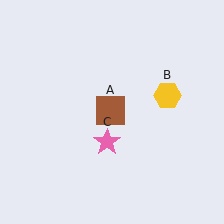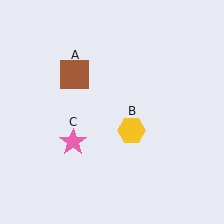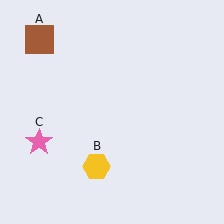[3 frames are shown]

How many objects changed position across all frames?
3 objects changed position: brown square (object A), yellow hexagon (object B), pink star (object C).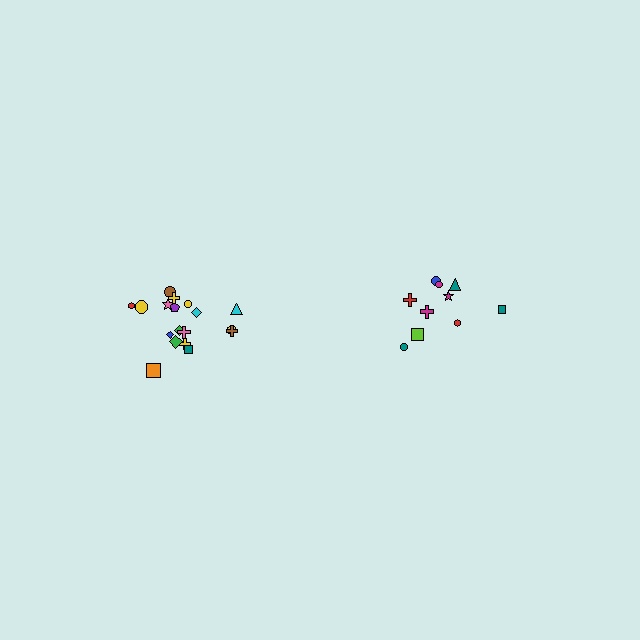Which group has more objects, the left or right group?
The left group.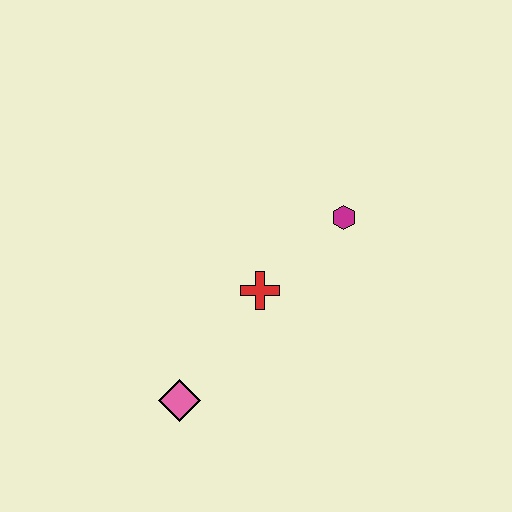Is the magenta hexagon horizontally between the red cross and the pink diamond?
No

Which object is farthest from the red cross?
The pink diamond is farthest from the red cross.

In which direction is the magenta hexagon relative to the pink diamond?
The magenta hexagon is above the pink diamond.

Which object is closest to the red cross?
The magenta hexagon is closest to the red cross.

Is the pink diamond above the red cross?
No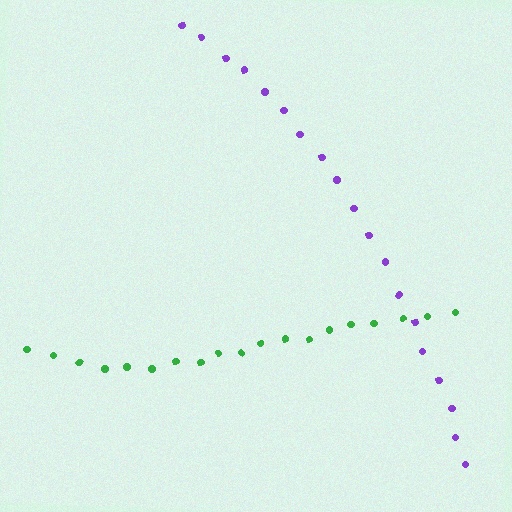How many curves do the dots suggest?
There are 2 distinct paths.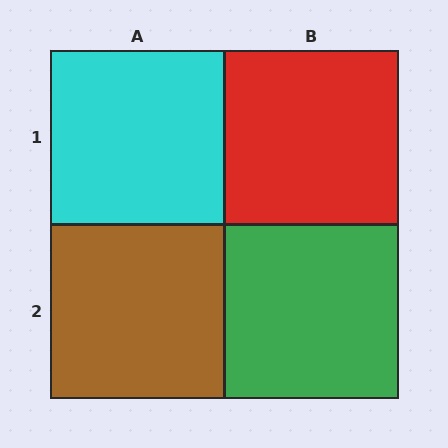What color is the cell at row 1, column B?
Red.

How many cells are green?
1 cell is green.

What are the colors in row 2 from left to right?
Brown, green.